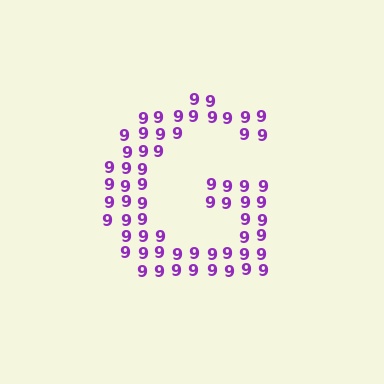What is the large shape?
The large shape is the letter G.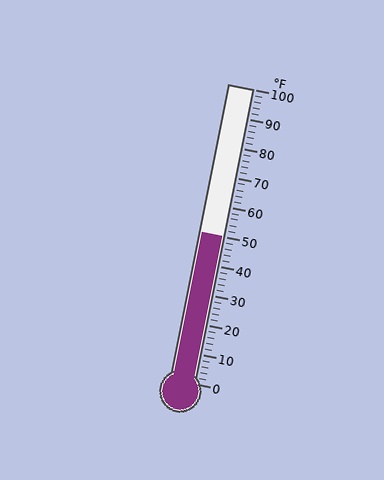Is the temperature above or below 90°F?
The temperature is below 90°F.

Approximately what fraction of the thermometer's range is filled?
The thermometer is filled to approximately 50% of its range.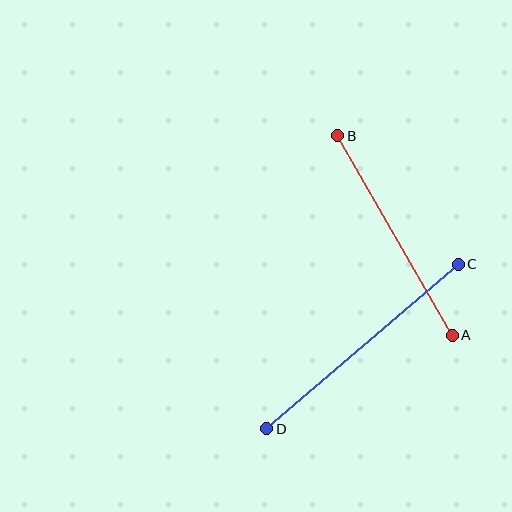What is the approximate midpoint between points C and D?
The midpoint is at approximately (362, 347) pixels.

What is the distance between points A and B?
The distance is approximately 230 pixels.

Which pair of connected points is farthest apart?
Points C and D are farthest apart.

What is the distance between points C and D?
The distance is approximately 252 pixels.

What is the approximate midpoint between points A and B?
The midpoint is at approximately (395, 236) pixels.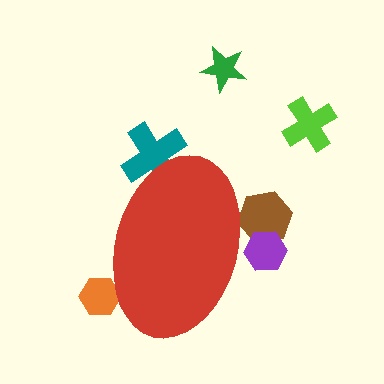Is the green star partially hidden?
No, the green star is fully visible.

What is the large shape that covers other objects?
A red ellipse.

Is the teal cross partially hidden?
Yes, the teal cross is partially hidden behind the red ellipse.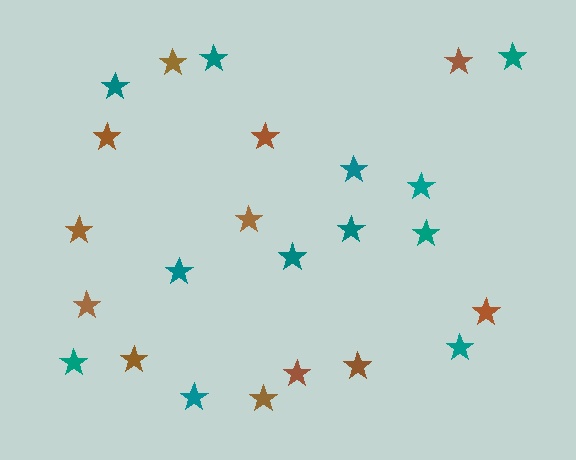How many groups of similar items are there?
There are 2 groups: one group of teal stars (12) and one group of brown stars (12).